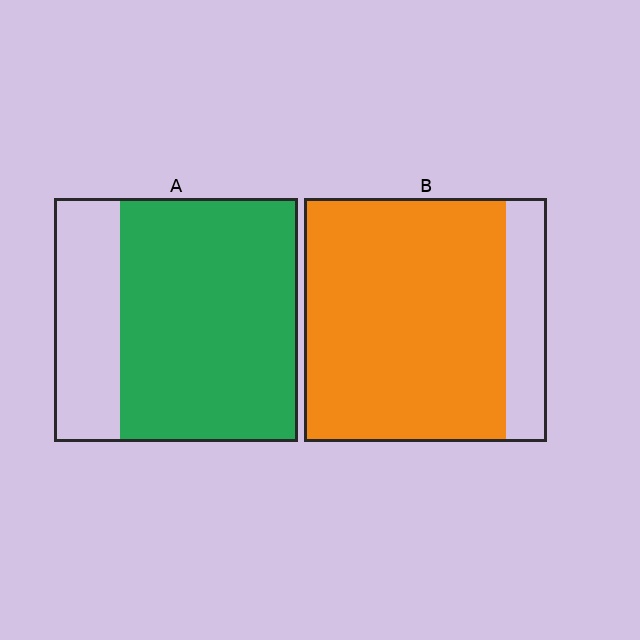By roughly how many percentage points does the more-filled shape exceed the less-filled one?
By roughly 10 percentage points (B over A).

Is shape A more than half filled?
Yes.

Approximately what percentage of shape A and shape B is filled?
A is approximately 75% and B is approximately 85%.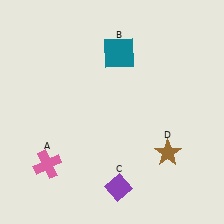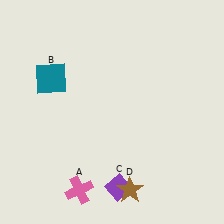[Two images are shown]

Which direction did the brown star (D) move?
The brown star (D) moved left.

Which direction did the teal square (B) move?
The teal square (B) moved left.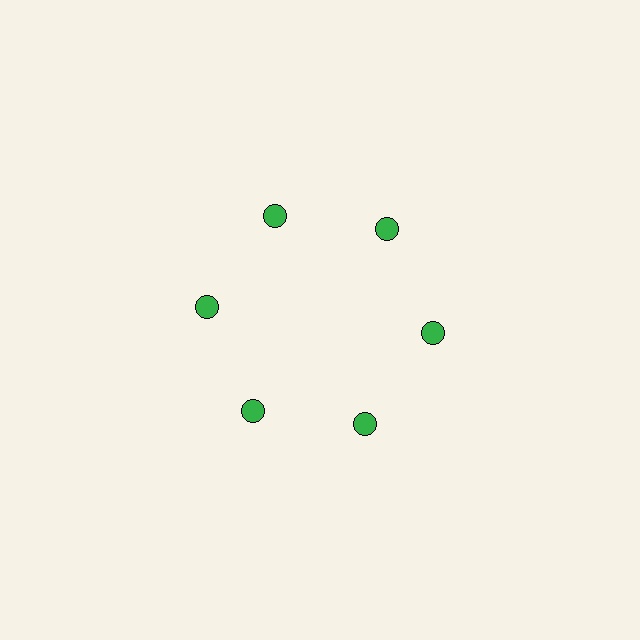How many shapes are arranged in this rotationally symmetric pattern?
There are 6 shapes, arranged in 6 groups of 1.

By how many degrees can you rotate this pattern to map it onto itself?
The pattern maps onto itself every 60 degrees of rotation.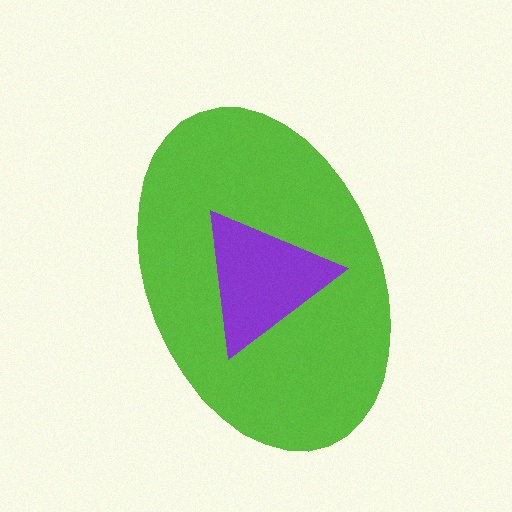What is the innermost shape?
The purple triangle.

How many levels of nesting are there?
2.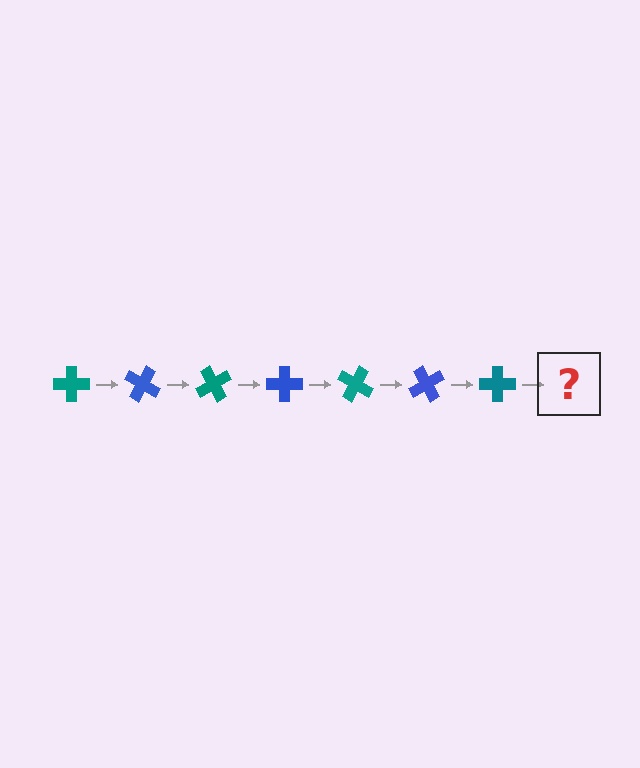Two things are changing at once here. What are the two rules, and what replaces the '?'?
The two rules are that it rotates 30 degrees each step and the color cycles through teal and blue. The '?' should be a blue cross, rotated 210 degrees from the start.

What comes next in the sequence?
The next element should be a blue cross, rotated 210 degrees from the start.